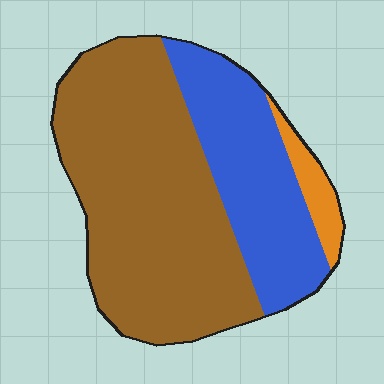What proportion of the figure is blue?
Blue takes up about one third (1/3) of the figure.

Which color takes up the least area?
Orange, at roughly 5%.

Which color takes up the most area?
Brown, at roughly 65%.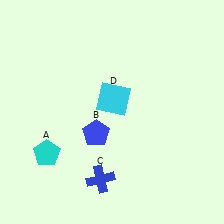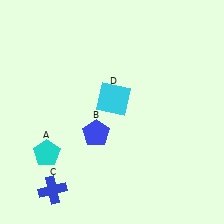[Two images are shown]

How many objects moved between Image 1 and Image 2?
1 object moved between the two images.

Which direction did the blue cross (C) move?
The blue cross (C) moved left.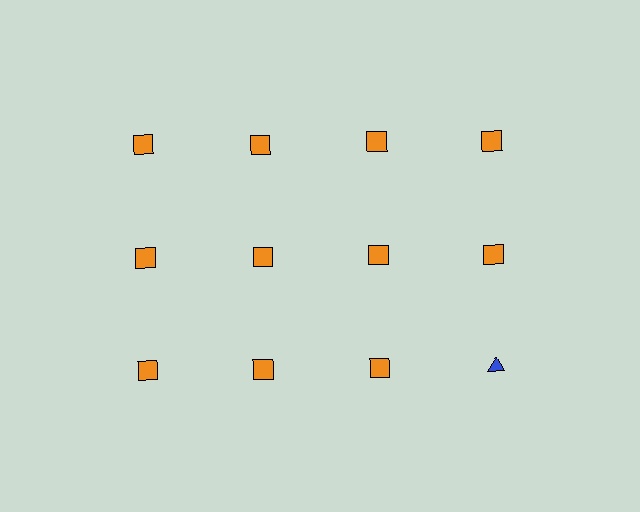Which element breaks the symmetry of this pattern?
The blue triangle in the third row, second from right column breaks the symmetry. All other shapes are orange squares.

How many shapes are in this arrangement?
There are 12 shapes arranged in a grid pattern.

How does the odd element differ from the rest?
It differs in both color (blue instead of orange) and shape (triangle instead of square).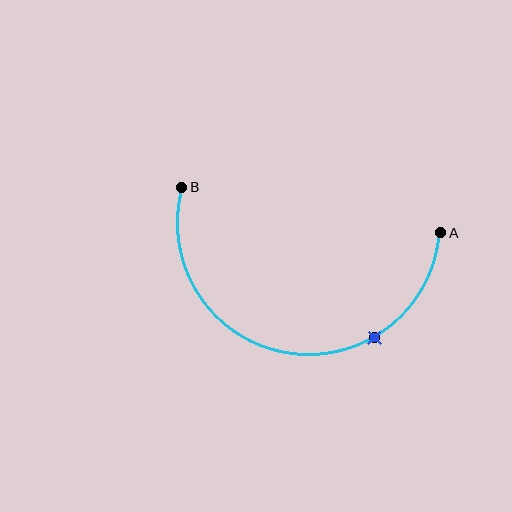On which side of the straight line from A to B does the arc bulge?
The arc bulges below the straight line connecting A and B.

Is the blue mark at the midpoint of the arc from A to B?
No. The blue mark lies on the arc but is closer to endpoint A. The arc midpoint would be at the point on the curve equidistant along the arc from both A and B.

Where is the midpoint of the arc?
The arc midpoint is the point on the curve farthest from the straight line joining A and B. It sits below that line.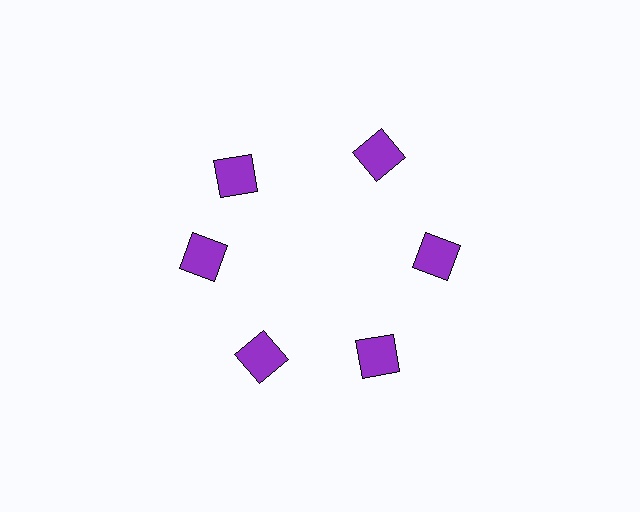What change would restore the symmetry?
The symmetry would be restored by rotating it back into even spacing with its neighbors so that all 6 squares sit at equal angles and equal distance from the center.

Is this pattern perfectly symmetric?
No. The 6 purple squares are arranged in a ring, but one element near the 11 o'clock position is rotated out of alignment along the ring, breaking the 6-fold rotational symmetry.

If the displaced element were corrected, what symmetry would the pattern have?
It would have 6-fold rotational symmetry — the pattern would map onto itself every 60 degrees.